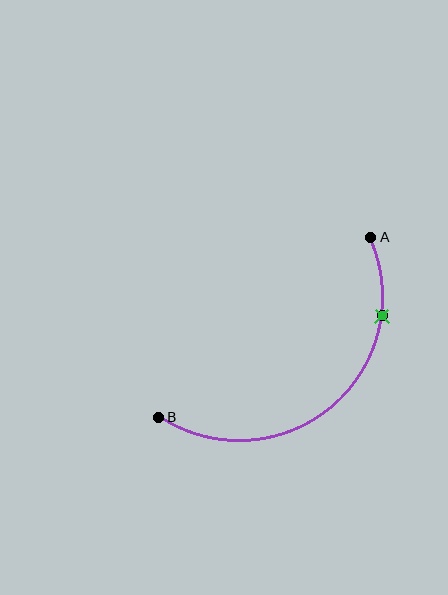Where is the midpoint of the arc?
The arc midpoint is the point on the curve farthest from the straight line joining A and B. It sits below and to the right of that line.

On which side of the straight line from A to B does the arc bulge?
The arc bulges below and to the right of the straight line connecting A and B.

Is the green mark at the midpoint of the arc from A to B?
No. The green mark lies on the arc but is closer to endpoint A. The arc midpoint would be at the point on the curve equidistant along the arc from both A and B.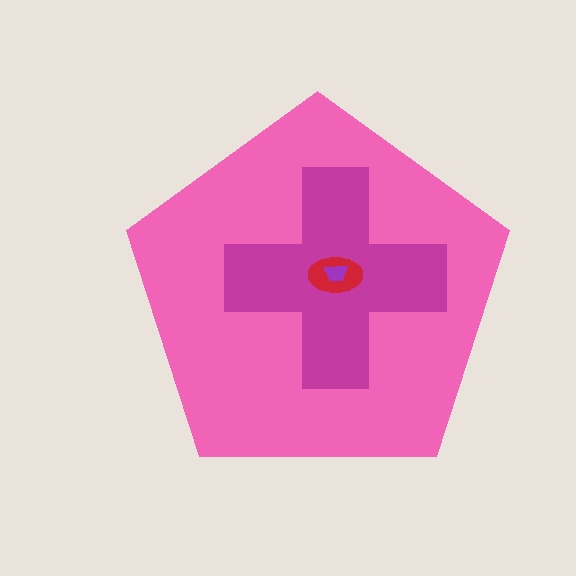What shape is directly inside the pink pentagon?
The magenta cross.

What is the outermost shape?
The pink pentagon.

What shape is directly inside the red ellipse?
The purple trapezoid.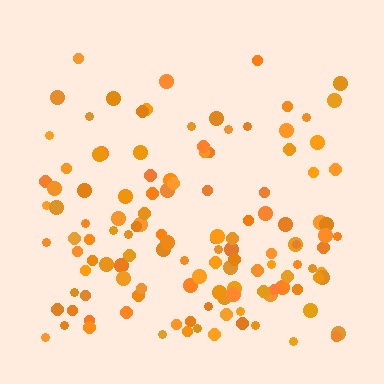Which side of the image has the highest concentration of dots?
The bottom.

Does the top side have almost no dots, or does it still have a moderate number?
Still a moderate number, just noticeably fewer than the bottom.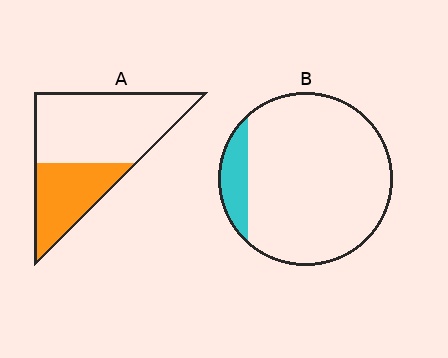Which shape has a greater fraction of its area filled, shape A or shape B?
Shape A.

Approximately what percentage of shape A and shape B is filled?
A is approximately 35% and B is approximately 10%.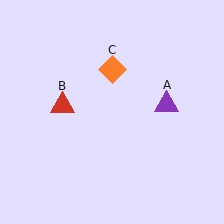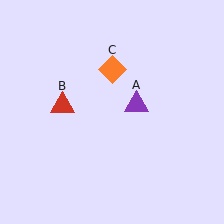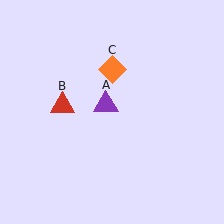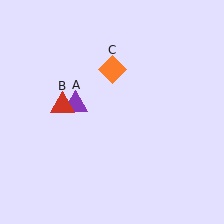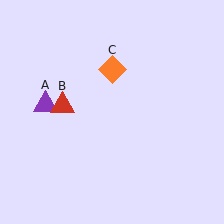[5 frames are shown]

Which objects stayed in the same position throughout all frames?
Red triangle (object B) and orange diamond (object C) remained stationary.